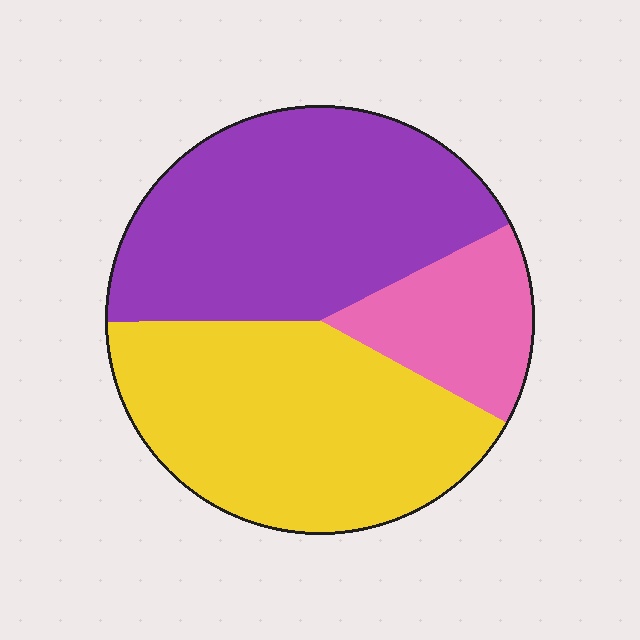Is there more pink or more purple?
Purple.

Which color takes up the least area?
Pink, at roughly 15%.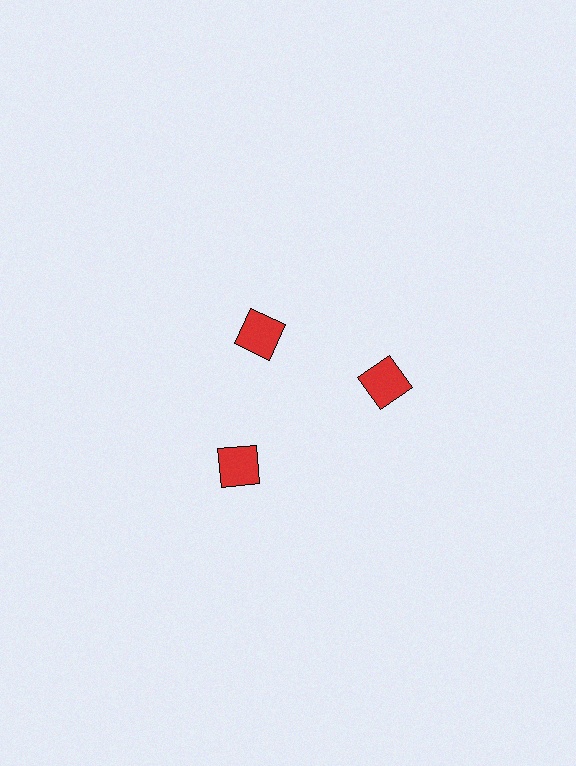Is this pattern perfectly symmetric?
No. The 3 red squares are arranged in a ring, but one element near the 11 o'clock position is pulled inward toward the center, breaking the 3-fold rotational symmetry.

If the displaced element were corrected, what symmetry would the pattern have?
It would have 3-fold rotational symmetry — the pattern would map onto itself every 120 degrees.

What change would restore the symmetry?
The symmetry would be restored by moving it outward, back onto the ring so that all 3 squares sit at equal angles and equal distance from the center.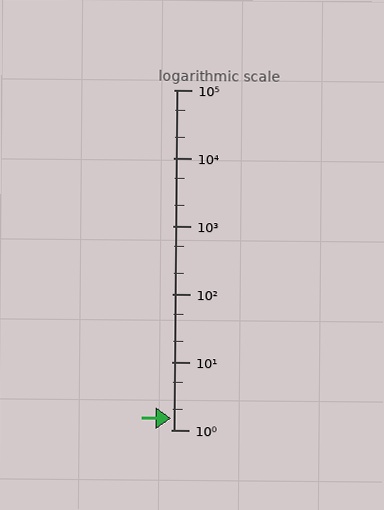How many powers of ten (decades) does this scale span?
The scale spans 5 decades, from 1 to 100000.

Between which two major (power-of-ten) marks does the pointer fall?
The pointer is between 1 and 10.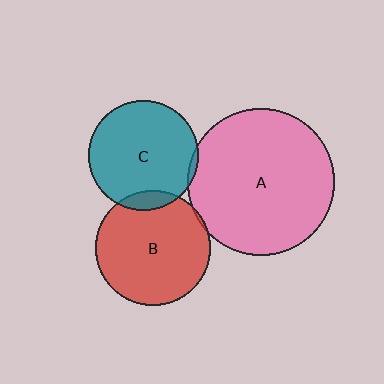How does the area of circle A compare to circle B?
Approximately 1.6 times.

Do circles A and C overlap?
Yes.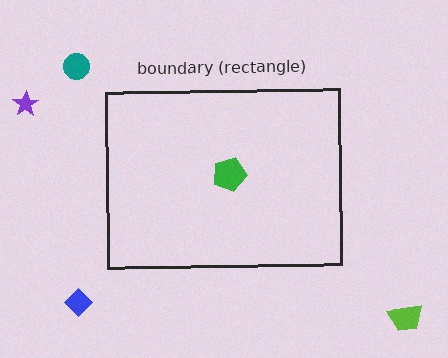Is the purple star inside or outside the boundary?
Outside.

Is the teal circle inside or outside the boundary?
Outside.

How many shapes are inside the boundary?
1 inside, 4 outside.